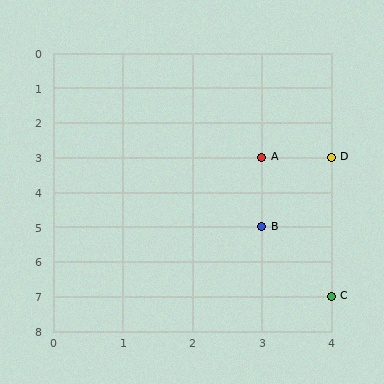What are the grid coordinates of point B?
Point B is at grid coordinates (3, 5).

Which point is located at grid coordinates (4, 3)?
Point D is at (4, 3).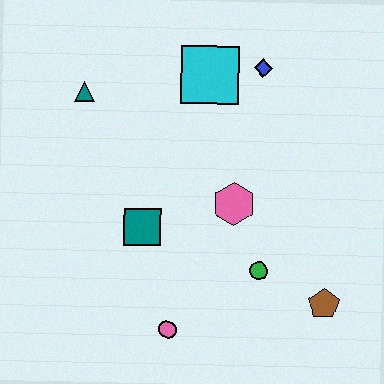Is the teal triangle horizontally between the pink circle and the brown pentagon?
No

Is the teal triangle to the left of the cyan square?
Yes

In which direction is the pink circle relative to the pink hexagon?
The pink circle is below the pink hexagon.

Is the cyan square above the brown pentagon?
Yes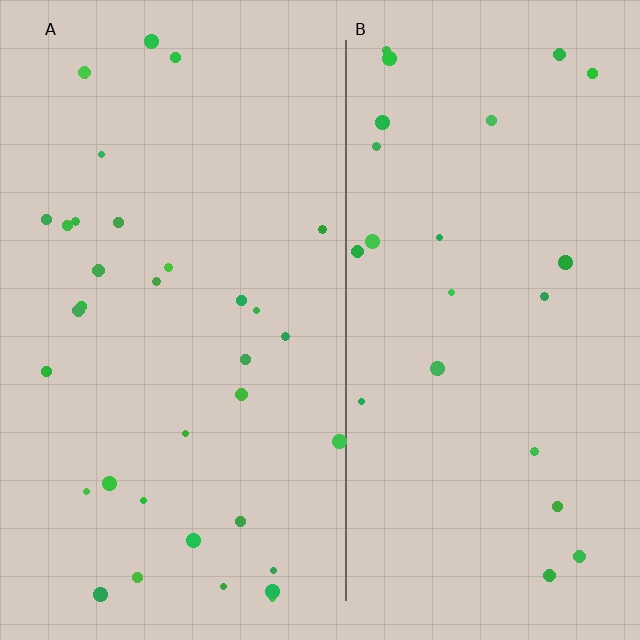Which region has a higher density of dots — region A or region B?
A (the left).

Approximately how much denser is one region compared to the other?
Approximately 1.4× — region A over region B.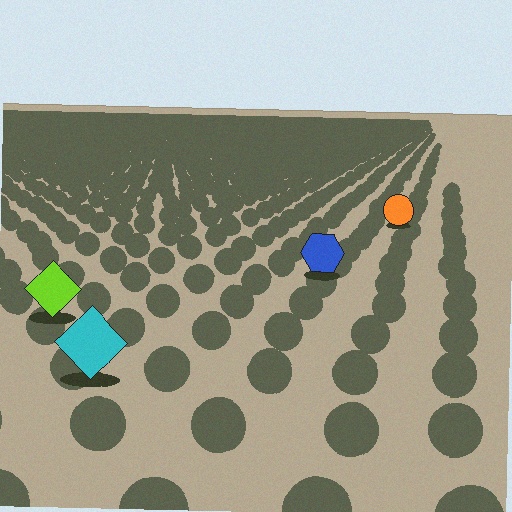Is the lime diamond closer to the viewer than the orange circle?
Yes. The lime diamond is closer — you can tell from the texture gradient: the ground texture is coarser near it.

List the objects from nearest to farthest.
From nearest to farthest: the cyan diamond, the lime diamond, the blue hexagon, the orange circle.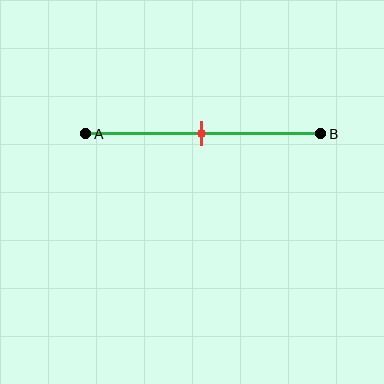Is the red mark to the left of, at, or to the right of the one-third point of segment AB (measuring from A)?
The red mark is to the right of the one-third point of segment AB.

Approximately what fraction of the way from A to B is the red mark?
The red mark is approximately 50% of the way from A to B.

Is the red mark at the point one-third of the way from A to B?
No, the mark is at about 50% from A, not at the 33% one-third point.